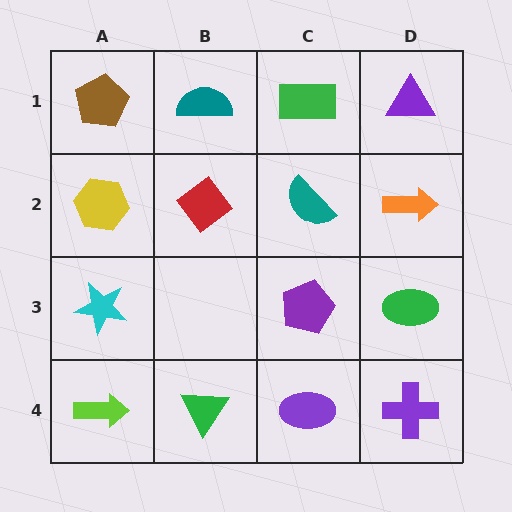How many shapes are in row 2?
4 shapes.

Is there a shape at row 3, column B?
No, that cell is empty.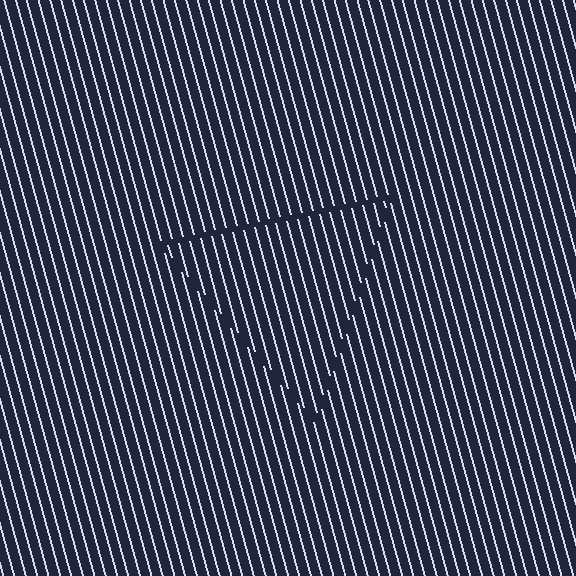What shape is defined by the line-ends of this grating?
An illusory triangle. The interior of the shape contains the same grating, shifted by half a period — the contour is defined by the phase discontinuity where line-ends from the inner and outer gratings abut.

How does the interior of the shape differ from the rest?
The interior of the shape contains the same grating, shifted by half a period — the contour is defined by the phase discontinuity where line-ends from the inner and outer gratings abut.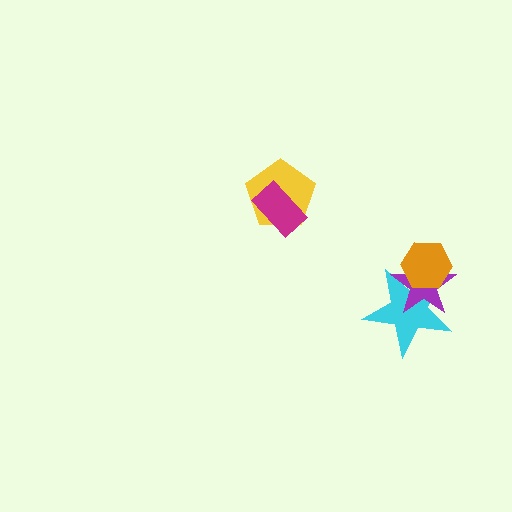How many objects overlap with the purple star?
2 objects overlap with the purple star.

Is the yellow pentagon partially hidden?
Yes, it is partially covered by another shape.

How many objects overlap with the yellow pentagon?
1 object overlaps with the yellow pentagon.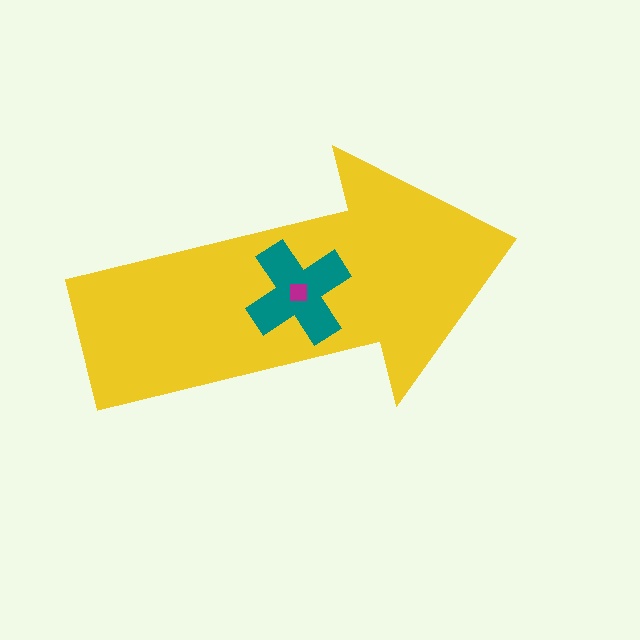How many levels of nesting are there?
3.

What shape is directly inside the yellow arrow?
The teal cross.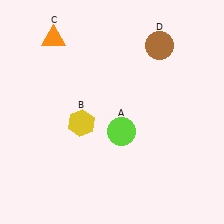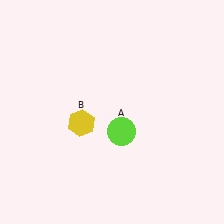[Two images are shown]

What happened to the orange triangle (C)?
The orange triangle (C) was removed in Image 2. It was in the top-left area of Image 1.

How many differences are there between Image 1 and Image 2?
There are 2 differences between the two images.